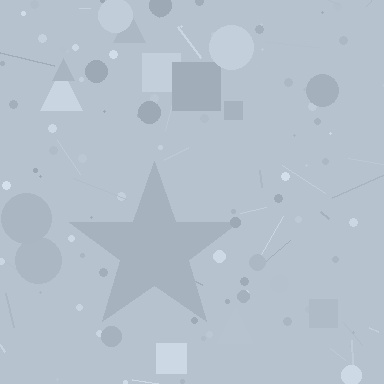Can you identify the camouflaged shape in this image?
The camouflaged shape is a star.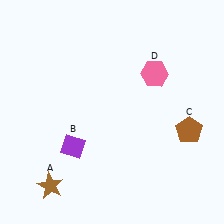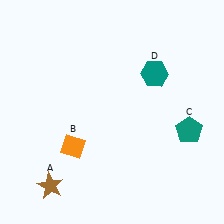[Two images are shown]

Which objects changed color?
B changed from purple to orange. C changed from brown to teal. D changed from pink to teal.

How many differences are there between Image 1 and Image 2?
There are 3 differences between the two images.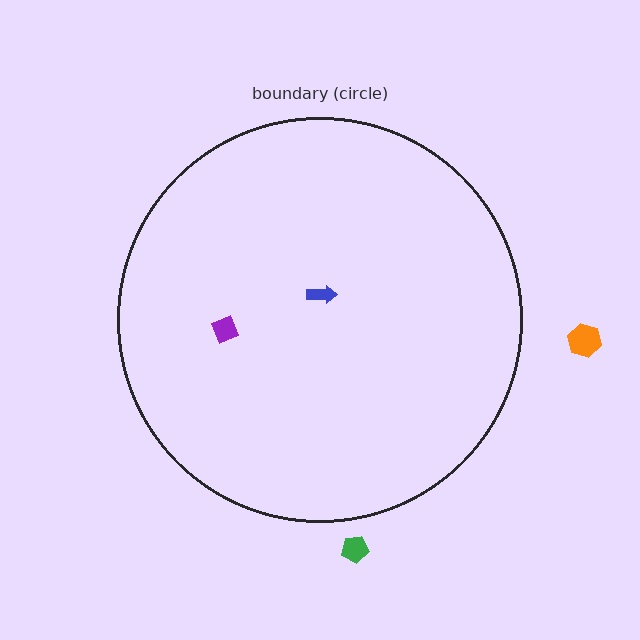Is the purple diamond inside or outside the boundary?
Inside.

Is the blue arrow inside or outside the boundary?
Inside.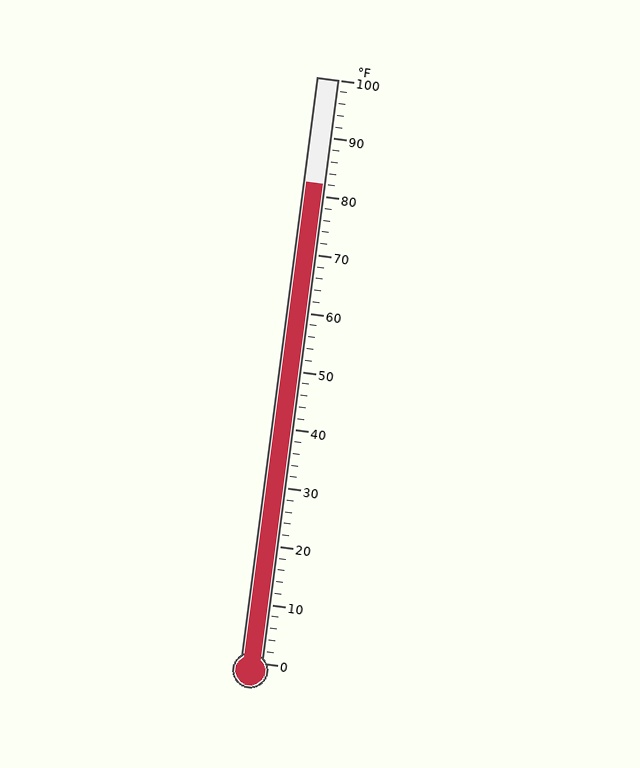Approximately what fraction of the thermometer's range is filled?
The thermometer is filled to approximately 80% of its range.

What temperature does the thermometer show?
The thermometer shows approximately 82°F.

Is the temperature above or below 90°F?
The temperature is below 90°F.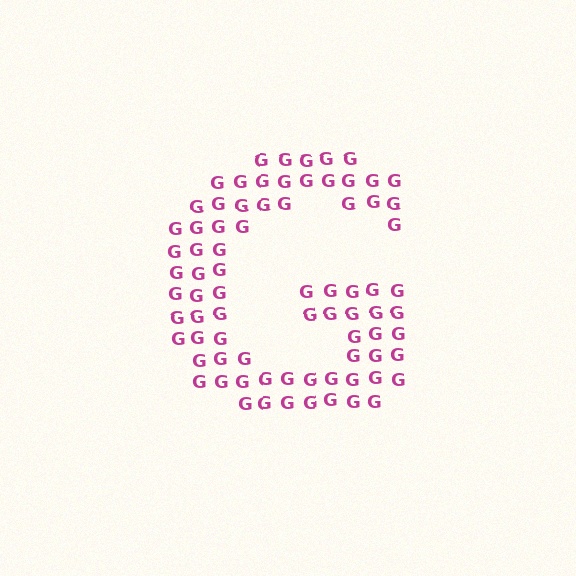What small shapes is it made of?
It is made of small letter G's.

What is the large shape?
The large shape is the letter G.